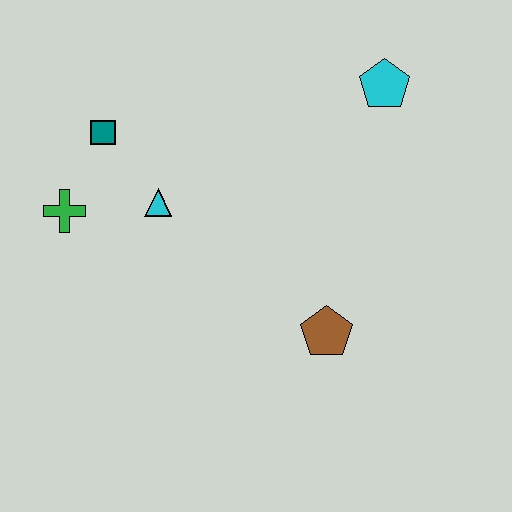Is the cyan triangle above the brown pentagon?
Yes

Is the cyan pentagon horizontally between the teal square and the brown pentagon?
No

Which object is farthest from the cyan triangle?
The cyan pentagon is farthest from the cyan triangle.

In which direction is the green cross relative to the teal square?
The green cross is below the teal square.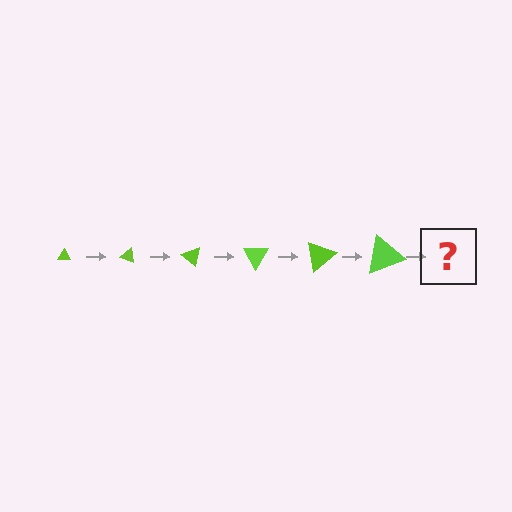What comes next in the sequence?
The next element should be a triangle, larger than the previous one and rotated 120 degrees from the start.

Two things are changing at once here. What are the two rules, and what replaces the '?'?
The two rules are that the triangle grows larger each step and it rotates 20 degrees each step. The '?' should be a triangle, larger than the previous one and rotated 120 degrees from the start.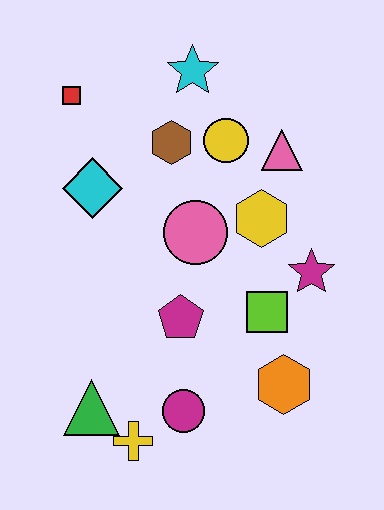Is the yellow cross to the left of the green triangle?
No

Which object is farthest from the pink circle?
The yellow cross is farthest from the pink circle.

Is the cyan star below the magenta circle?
No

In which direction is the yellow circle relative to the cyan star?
The yellow circle is below the cyan star.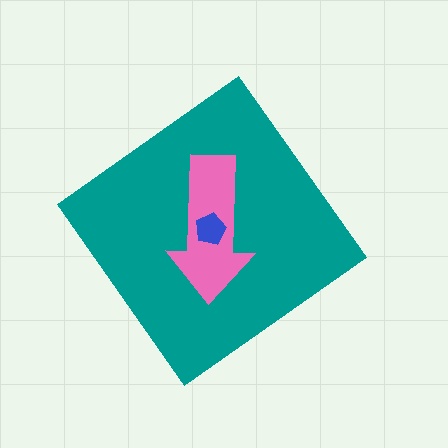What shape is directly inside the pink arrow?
The blue pentagon.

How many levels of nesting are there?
3.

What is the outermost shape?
The teal diamond.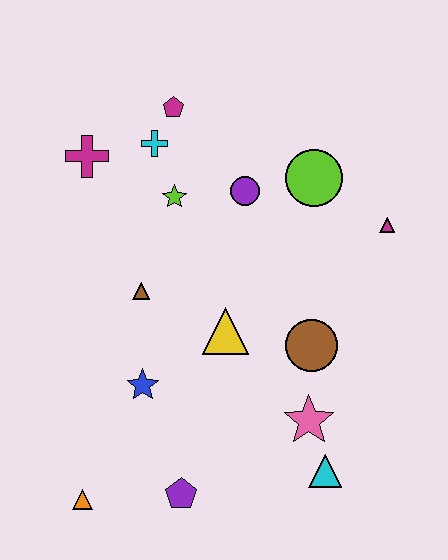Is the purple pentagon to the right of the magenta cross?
Yes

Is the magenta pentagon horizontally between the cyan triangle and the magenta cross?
Yes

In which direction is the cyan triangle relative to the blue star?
The cyan triangle is to the right of the blue star.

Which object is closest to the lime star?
The cyan cross is closest to the lime star.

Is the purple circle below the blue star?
No